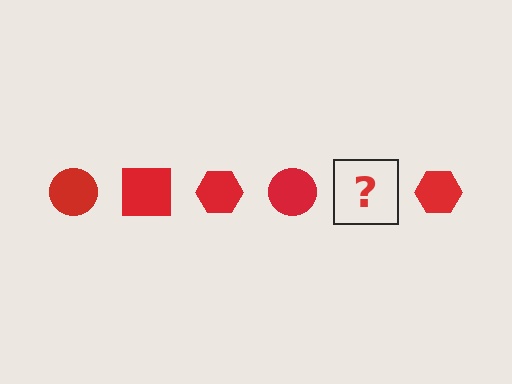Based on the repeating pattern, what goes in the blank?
The blank should be a red square.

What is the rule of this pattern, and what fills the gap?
The rule is that the pattern cycles through circle, square, hexagon shapes in red. The gap should be filled with a red square.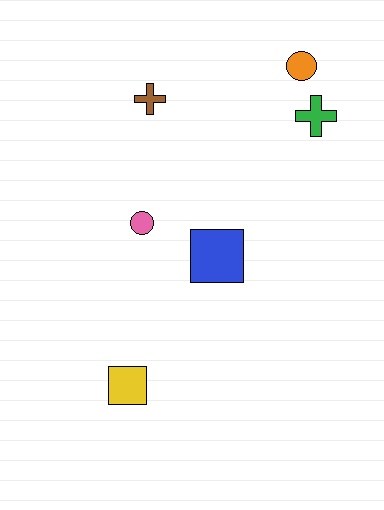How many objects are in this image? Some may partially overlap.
There are 6 objects.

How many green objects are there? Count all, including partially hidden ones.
There is 1 green object.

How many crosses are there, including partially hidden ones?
There are 2 crosses.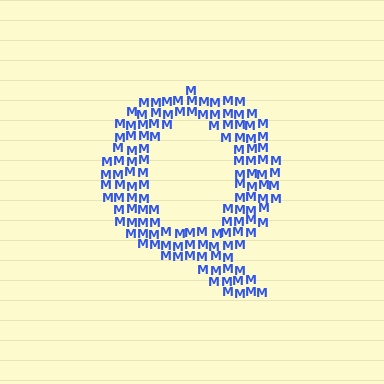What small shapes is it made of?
It is made of small letter M's.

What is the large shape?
The large shape is the letter Q.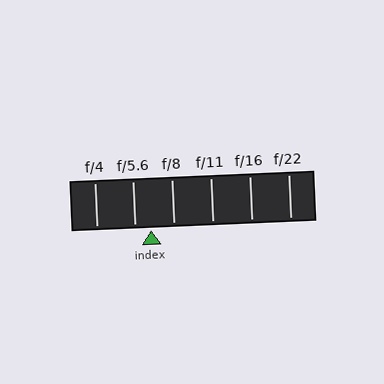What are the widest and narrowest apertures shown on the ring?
The widest aperture shown is f/4 and the narrowest is f/22.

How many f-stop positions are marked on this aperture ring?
There are 6 f-stop positions marked.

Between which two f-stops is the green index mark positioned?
The index mark is between f/5.6 and f/8.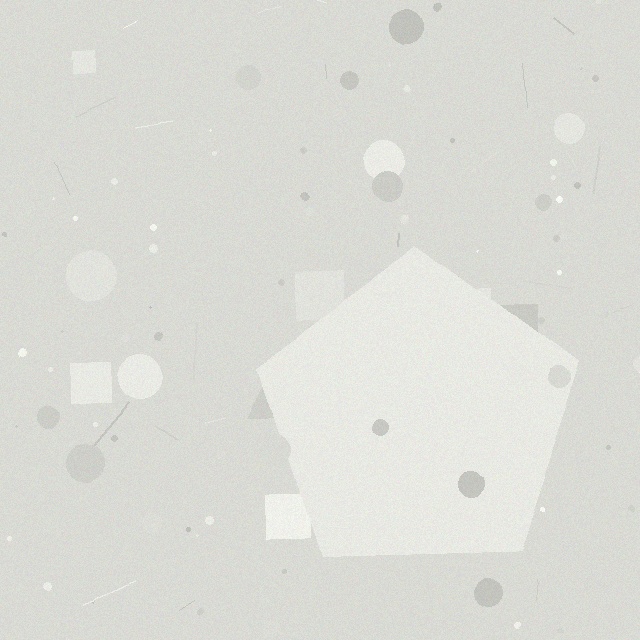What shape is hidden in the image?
A pentagon is hidden in the image.